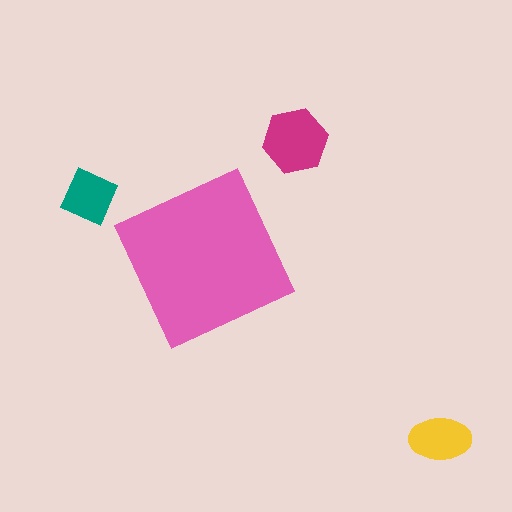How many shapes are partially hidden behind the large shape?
0 shapes are partially hidden.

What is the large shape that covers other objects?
A pink diamond.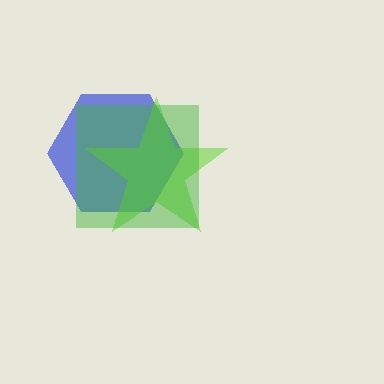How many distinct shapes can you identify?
There are 3 distinct shapes: a blue hexagon, a lime star, a green square.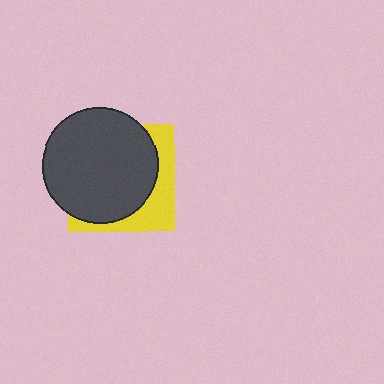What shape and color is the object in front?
The object in front is a dark gray circle.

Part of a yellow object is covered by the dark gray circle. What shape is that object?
It is a square.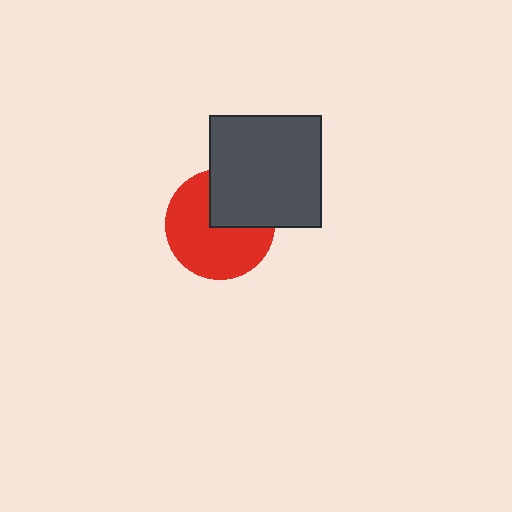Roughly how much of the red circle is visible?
Most of it is visible (roughly 67%).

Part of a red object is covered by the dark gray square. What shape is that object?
It is a circle.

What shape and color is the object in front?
The object in front is a dark gray square.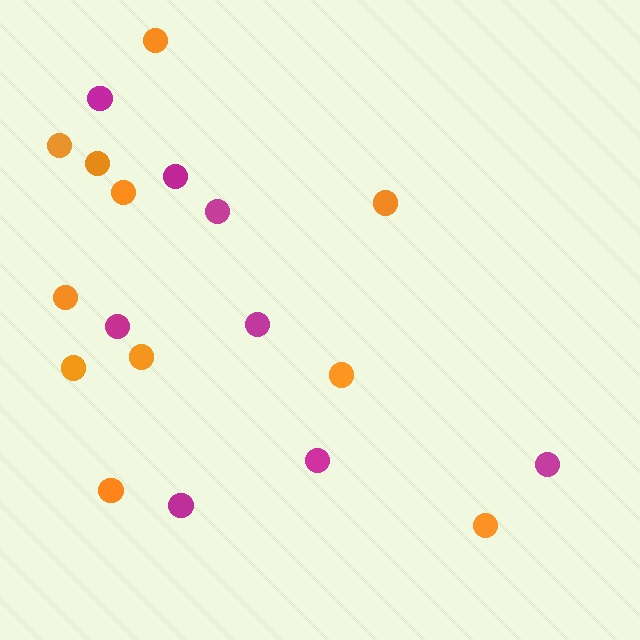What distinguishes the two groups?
There are 2 groups: one group of magenta circles (8) and one group of orange circles (11).